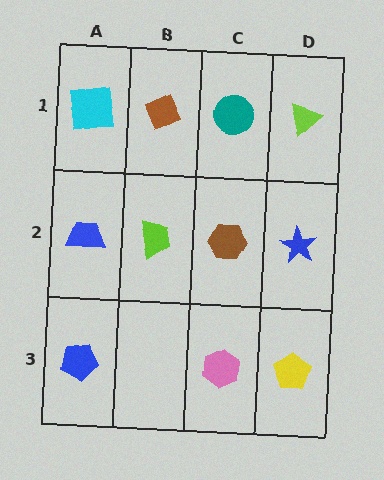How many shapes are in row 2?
4 shapes.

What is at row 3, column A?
A blue pentagon.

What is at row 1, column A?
A cyan square.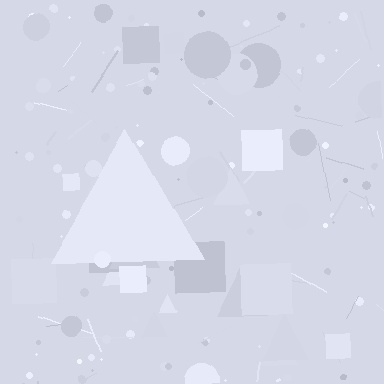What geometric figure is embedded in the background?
A triangle is embedded in the background.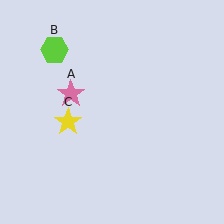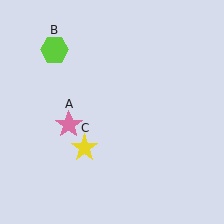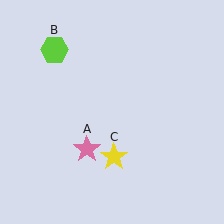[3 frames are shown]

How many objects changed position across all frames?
2 objects changed position: pink star (object A), yellow star (object C).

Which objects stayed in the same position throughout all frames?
Lime hexagon (object B) remained stationary.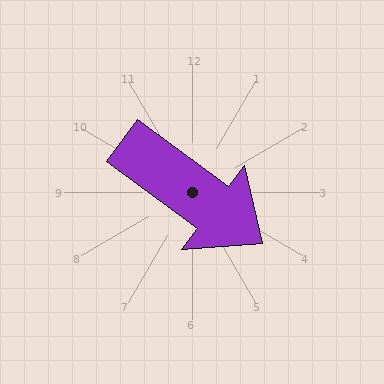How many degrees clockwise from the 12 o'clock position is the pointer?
Approximately 126 degrees.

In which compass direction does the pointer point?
Southeast.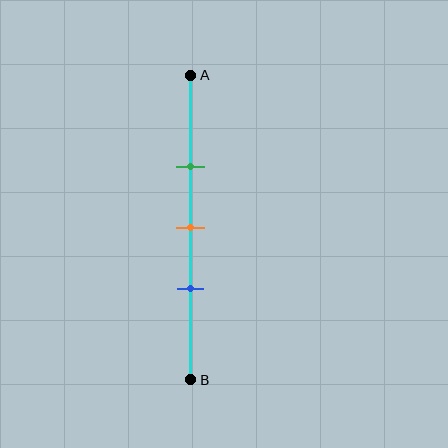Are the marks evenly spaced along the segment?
Yes, the marks are approximately evenly spaced.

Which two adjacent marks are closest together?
The orange and blue marks are the closest adjacent pair.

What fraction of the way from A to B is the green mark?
The green mark is approximately 30% (0.3) of the way from A to B.